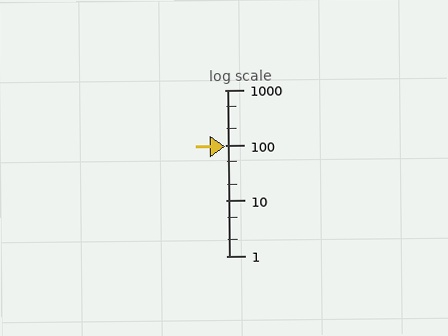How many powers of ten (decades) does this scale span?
The scale spans 3 decades, from 1 to 1000.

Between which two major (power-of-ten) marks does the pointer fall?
The pointer is between 10 and 100.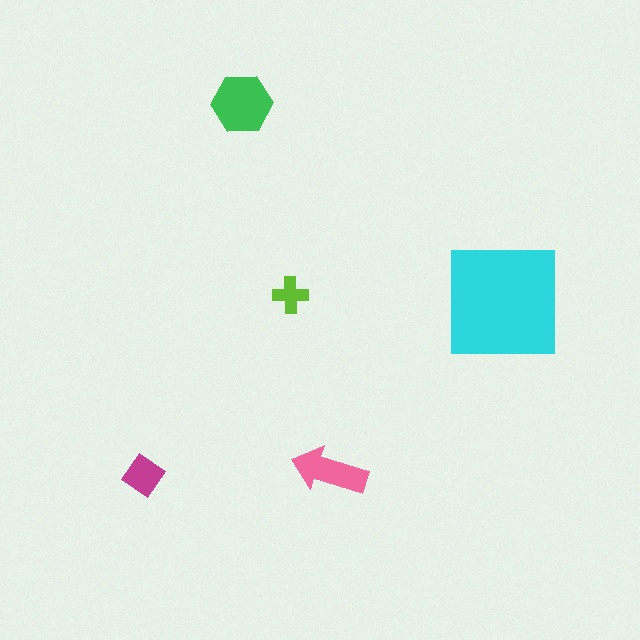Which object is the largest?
The cyan square.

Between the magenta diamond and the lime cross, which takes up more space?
The magenta diamond.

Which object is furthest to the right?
The cyan square is rightmost.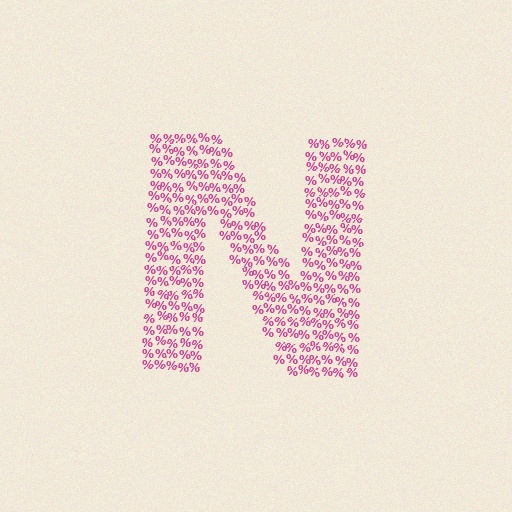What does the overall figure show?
The overall figure shows the letter N.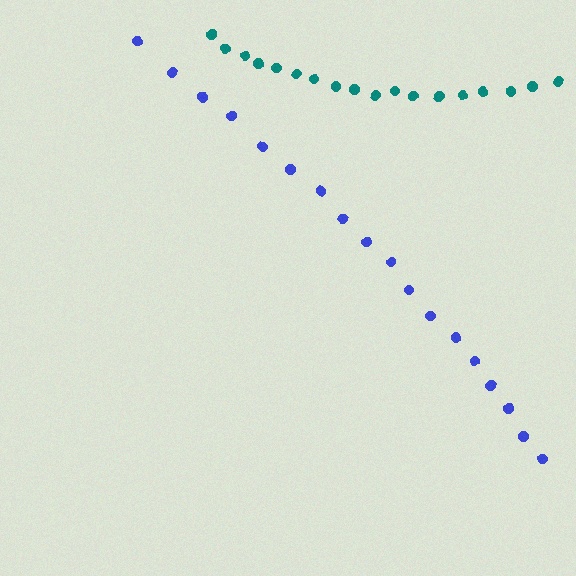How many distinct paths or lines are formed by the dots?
There are 2 distinct paths.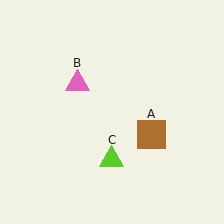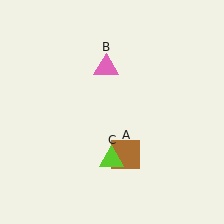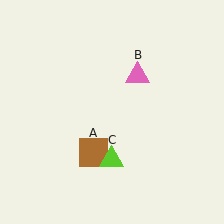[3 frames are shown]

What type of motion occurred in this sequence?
The brown square (object A), pink triangle (object B) rotated clockwise around the center of the scene.